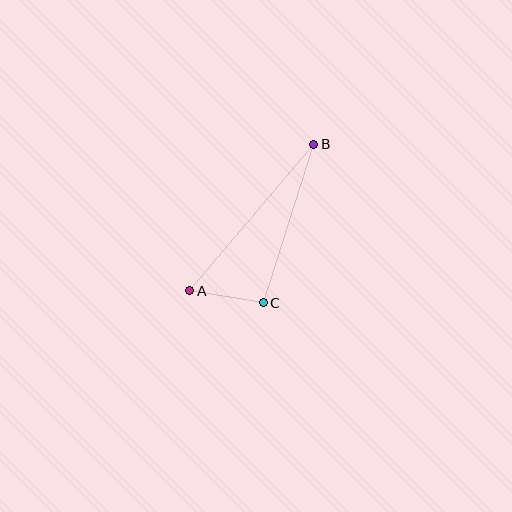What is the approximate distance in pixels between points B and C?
The distance between B and C is approximately 167 pixels.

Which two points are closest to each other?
Points A and C are closest to each other.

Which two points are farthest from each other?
Points A and B are farthest from each other.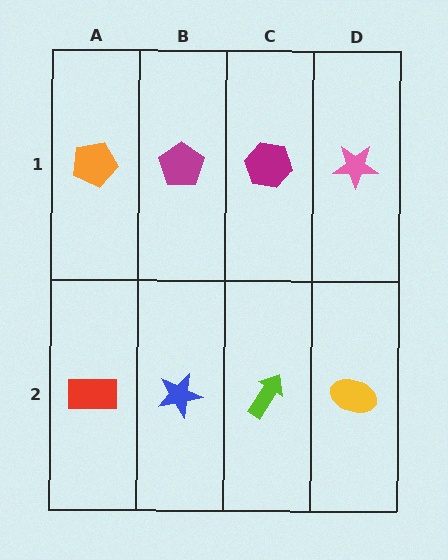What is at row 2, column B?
A blue star.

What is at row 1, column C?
A magenta hexagon.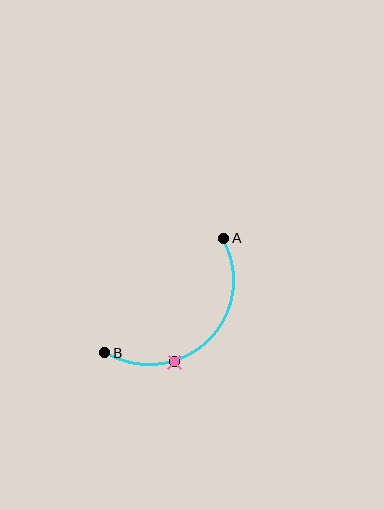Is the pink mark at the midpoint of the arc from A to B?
No. The pink mark lies on the arc but is closer to endpoint B. The arc midpoint would be at the point on the curve equidistant along the arc from both A and B.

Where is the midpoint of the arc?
The arc midpoint is the point on the curve farthest from the straight line joining A and B. It sits below and to the right of that line.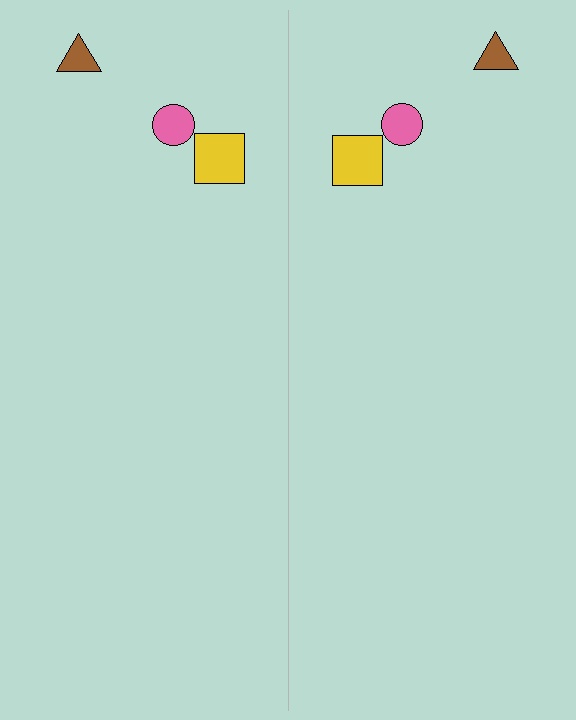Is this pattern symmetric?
Yes, this pattern has bilateral (reflection) symmetry.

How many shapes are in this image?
There are 6 shapes in this image.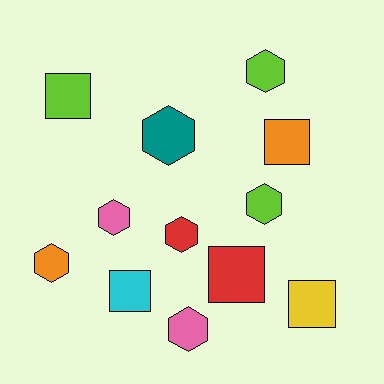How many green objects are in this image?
There are no green objects.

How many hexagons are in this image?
There are 7 hexagons.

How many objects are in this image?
There are 12 objects.